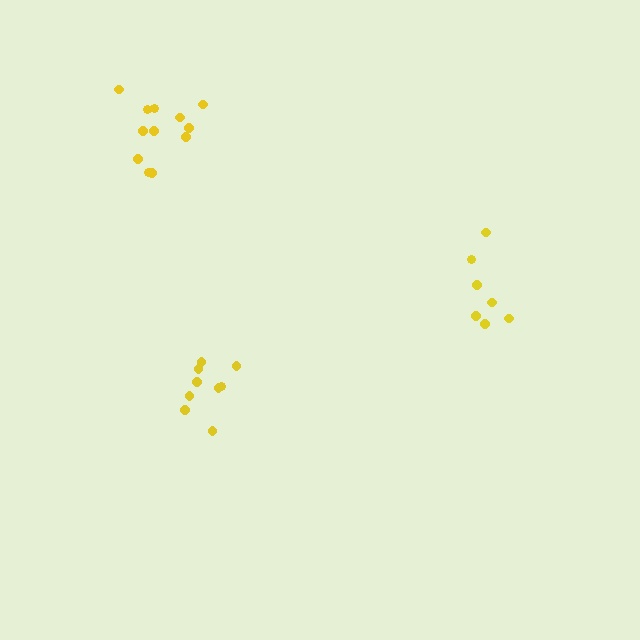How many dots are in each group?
Group 1: 7 dots, Group 2: 12 dots, Group 3: 9 dots (28 total).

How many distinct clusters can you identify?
There are 3 distinct clusters.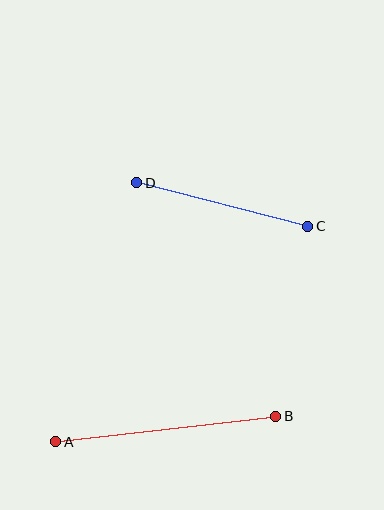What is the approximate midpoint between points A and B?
The midpoint is at approximately (166, 429) pixels.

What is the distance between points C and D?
The distance is approximately 176 pixels.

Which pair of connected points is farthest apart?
Points A and B are farthest apart.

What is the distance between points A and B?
The distance is approximately 222 pixels.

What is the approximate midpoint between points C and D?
The midpoint is at approximately (222, 205) pixels.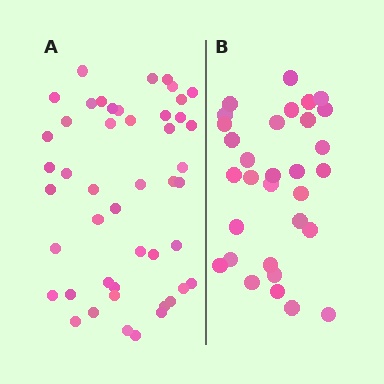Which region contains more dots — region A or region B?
Region A (the left region) has more dots.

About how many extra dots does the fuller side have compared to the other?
Region A has approximately 15 more dots than region B.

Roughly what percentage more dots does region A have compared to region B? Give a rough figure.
About 50% more.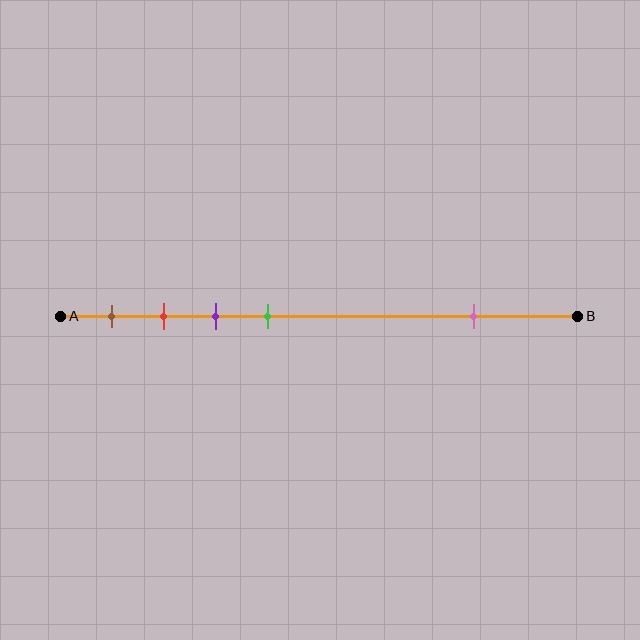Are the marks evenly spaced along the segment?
No, the marks are not evenly spaced.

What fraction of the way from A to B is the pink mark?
The pink mark is approximately 80% (0.8) of the way from A to B.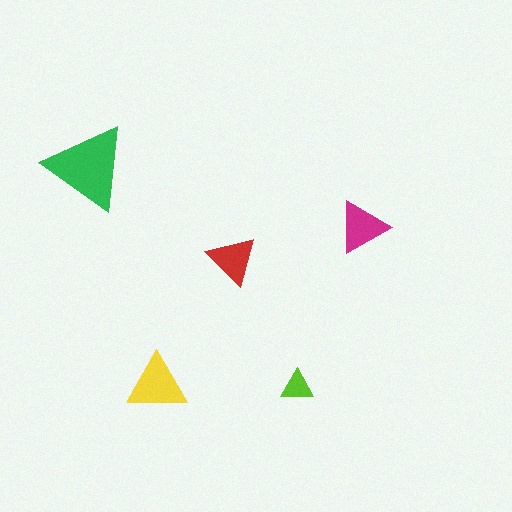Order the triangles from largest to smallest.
the green one, the yellow one, the magenta one, the red one, the lime one.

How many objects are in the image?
There are 5 objects in the image.